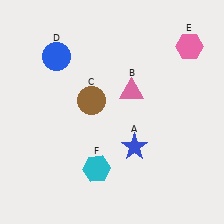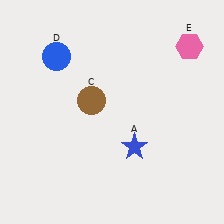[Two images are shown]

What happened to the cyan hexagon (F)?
The cyan hexagon (F) was removed in Image 2. It was in the bottom-left area of Image 1.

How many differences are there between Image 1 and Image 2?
There are 2 differences between the two images.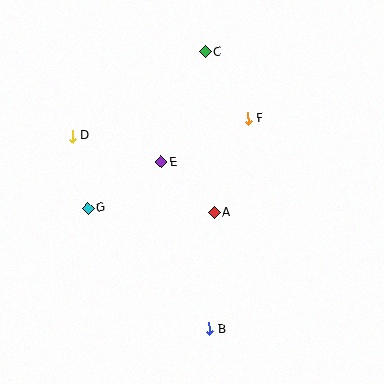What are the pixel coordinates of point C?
Point C is at (206, 52).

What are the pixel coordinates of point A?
Point A is at (215, 213).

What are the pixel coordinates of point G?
Point G is at (88, 209).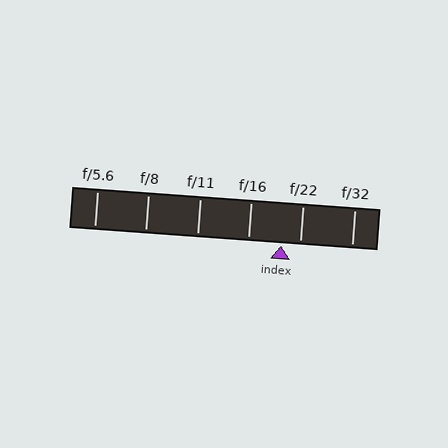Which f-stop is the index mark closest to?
The index mark is closest to f/22.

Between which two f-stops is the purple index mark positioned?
The index mark is between f/16 and f/22.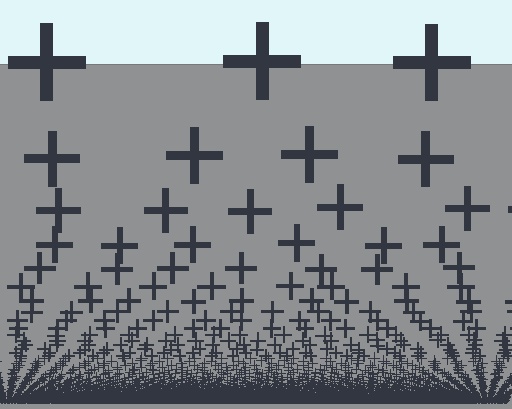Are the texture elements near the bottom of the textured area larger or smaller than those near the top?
Smaller. The gradient is inverted — elements near the bottom are smaller and denser.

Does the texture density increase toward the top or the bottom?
Density increases toward the bottom.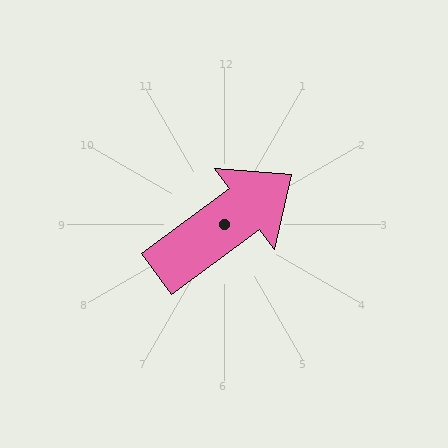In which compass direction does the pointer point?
Northeast.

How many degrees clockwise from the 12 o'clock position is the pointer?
Approximately 54 degrees.